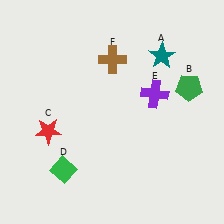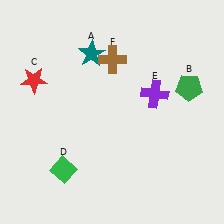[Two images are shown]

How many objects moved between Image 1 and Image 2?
2 objects moved between the two images.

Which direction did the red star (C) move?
The red star (C) moved up.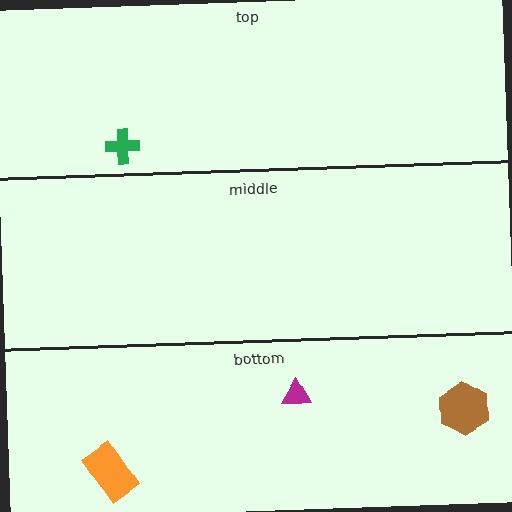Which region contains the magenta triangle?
The bottom region.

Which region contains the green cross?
The top region.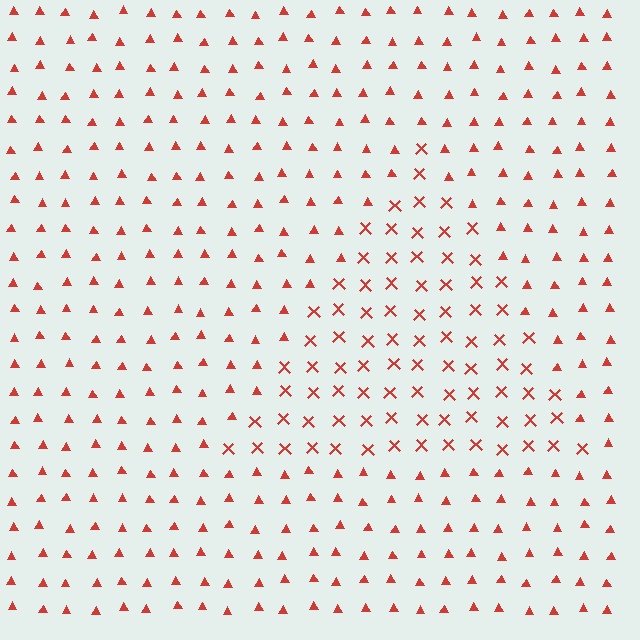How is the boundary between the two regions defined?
The boundary is defined by a change in element shape: X marks inside vs. triangles outside. All elements share the same color and spacing.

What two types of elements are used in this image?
The image uses X marks inside the triangle region and triangles outside it.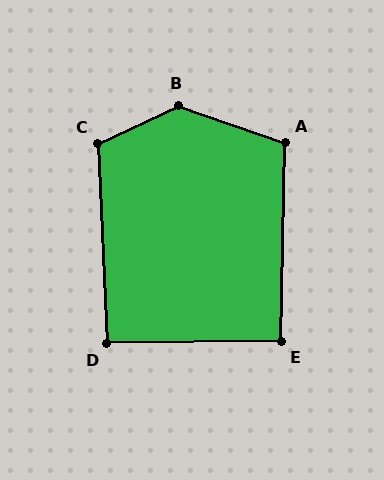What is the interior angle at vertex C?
Approximately 113 degrees (obtuse).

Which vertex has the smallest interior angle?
D, at approximately 92 degrees.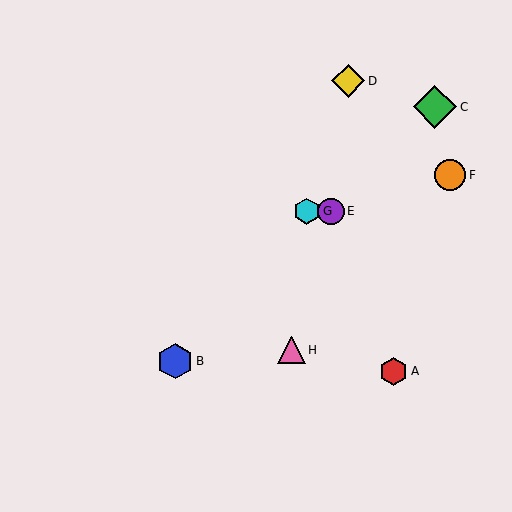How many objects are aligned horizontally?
2 objects (E, G) are aligned horizontally.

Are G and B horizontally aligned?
No, G is at y≈211 and B is at y≈361.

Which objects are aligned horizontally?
Objects E, G are aligned horizontally.